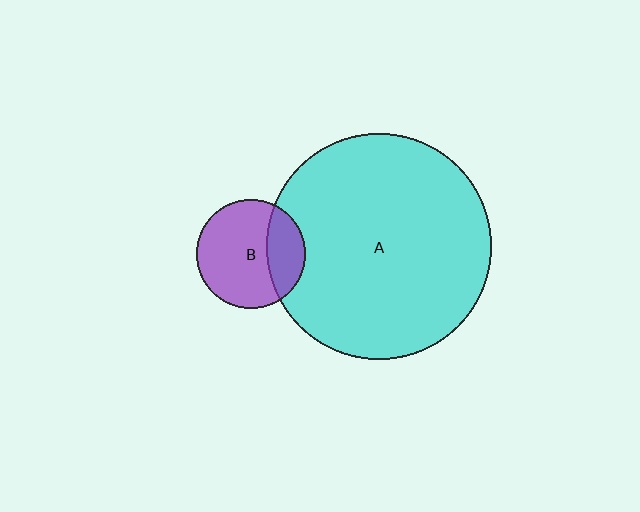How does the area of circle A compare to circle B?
Approximately 4.3 times.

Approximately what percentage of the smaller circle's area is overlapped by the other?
Approximately 30%.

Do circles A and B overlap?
Yes.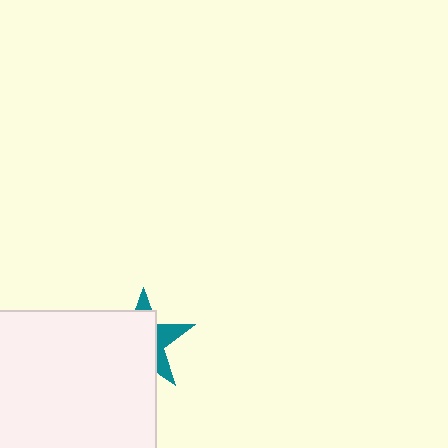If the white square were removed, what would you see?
You would see the complete teal star.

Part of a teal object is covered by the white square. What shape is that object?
It is a star.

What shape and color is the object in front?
The object in front is a white square.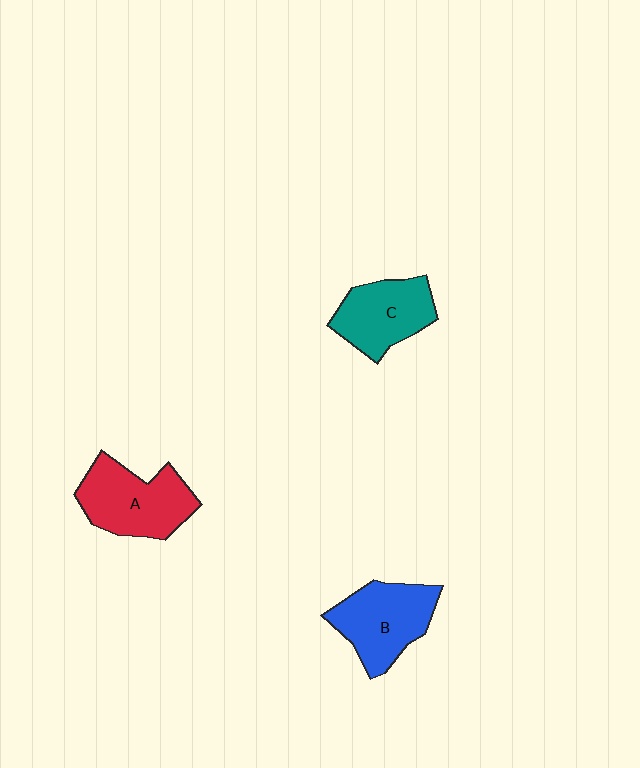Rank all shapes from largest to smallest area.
From largest to smallest: A (red), B (blue), C (teal).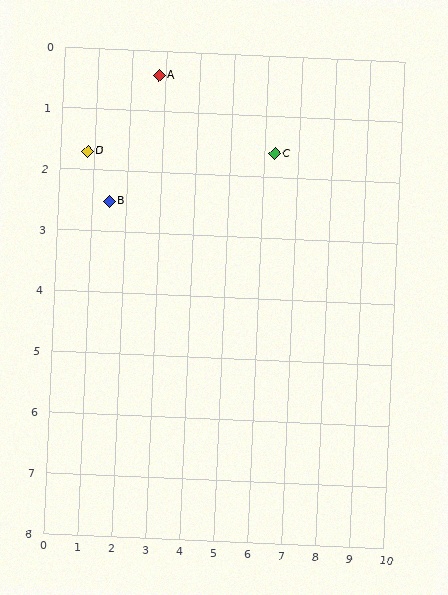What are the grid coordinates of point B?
Point B is at approximately (1.5, 2.5).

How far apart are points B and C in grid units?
Points B and C are about 4.9 grid units apart.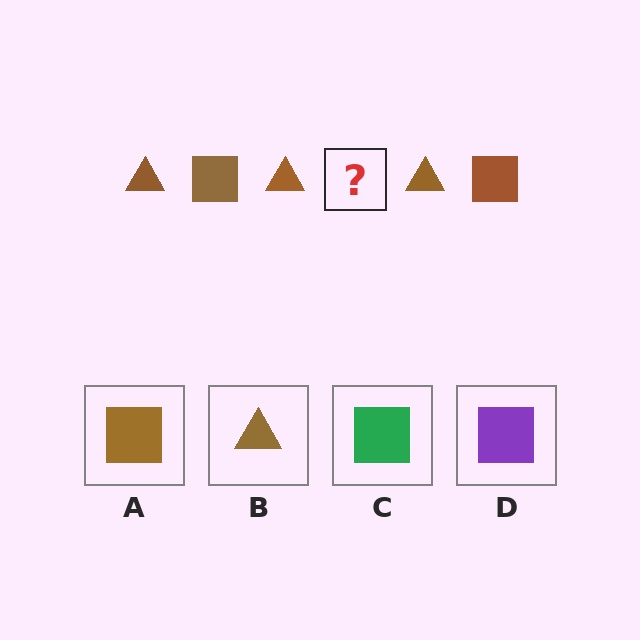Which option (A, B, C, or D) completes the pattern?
A.